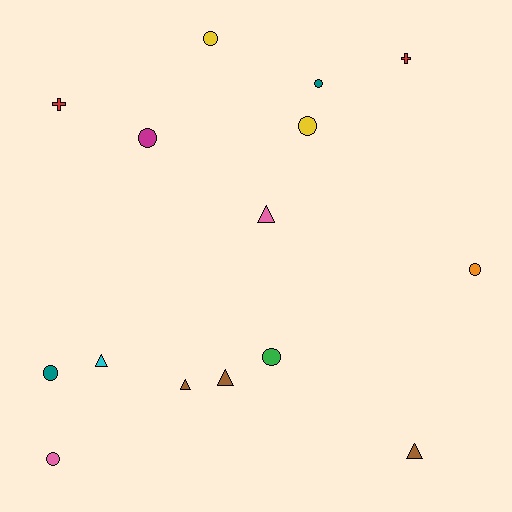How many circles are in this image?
There are 8 circles.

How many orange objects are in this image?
There is 1 orange object.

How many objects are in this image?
There are 15 objects.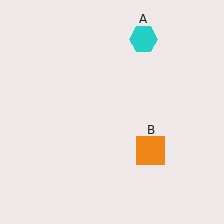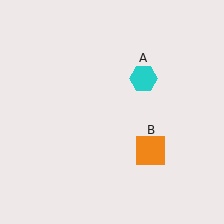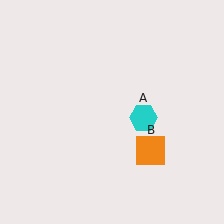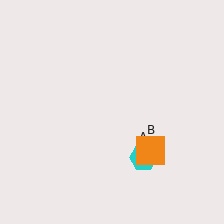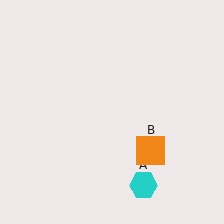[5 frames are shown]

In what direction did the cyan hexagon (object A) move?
The cyan hexagon (object A) moved down.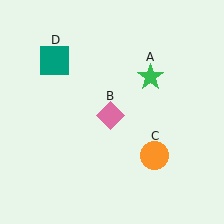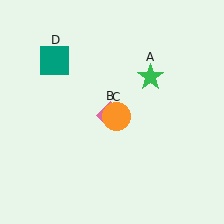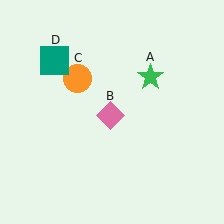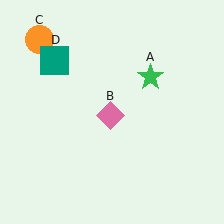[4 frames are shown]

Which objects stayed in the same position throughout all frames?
Green star (object A) and pink diamond (object B) and teal square (object D) remained stationary.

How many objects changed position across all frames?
1 object changed position: orange circle (object C).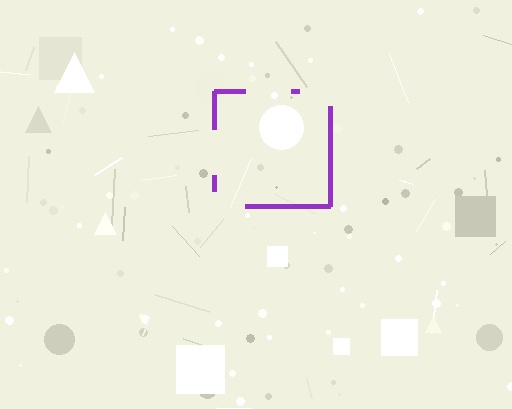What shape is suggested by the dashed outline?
The dashed outline suggests a square.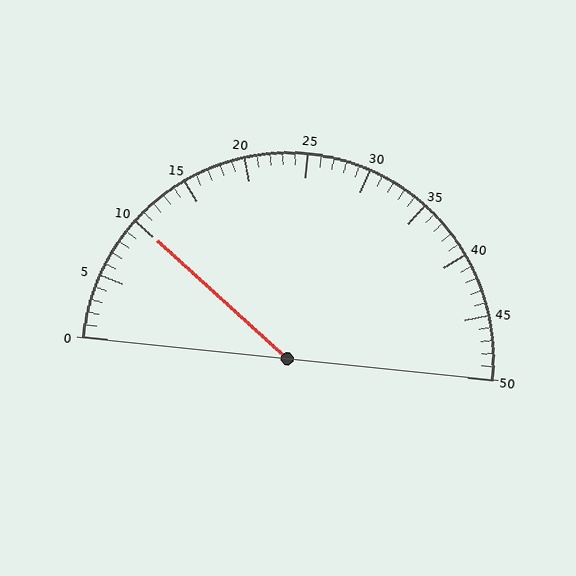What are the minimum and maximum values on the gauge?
The gauge ranges from 0 to 50.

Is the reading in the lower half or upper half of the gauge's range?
The reading is in the lower half of the range (0 to 50).